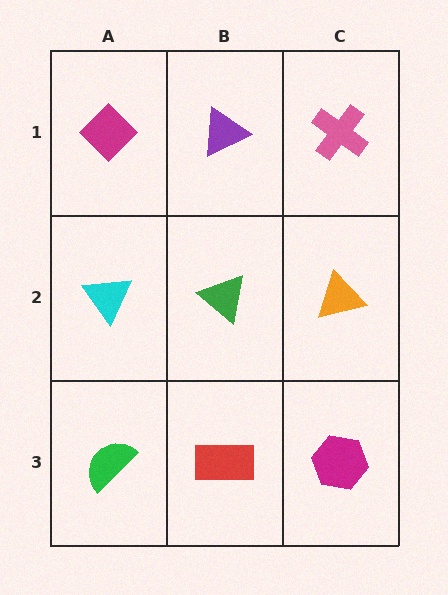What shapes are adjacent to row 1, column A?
A cyan triangle (row 2, column A), a purple triangle (row 1, column B).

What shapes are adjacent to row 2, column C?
A pink cross (row 1, column C), a magenta hexagon (row 3, column C), a green triangle (row 2, column B).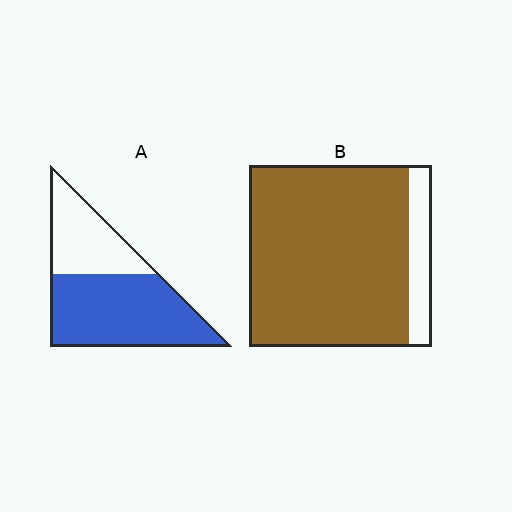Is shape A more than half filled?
Yes.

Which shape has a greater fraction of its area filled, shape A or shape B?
Shape B.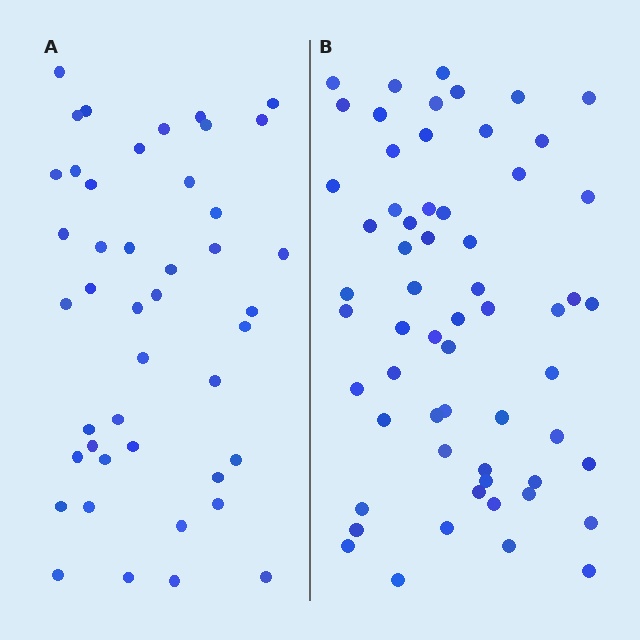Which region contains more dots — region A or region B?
Region B (the right region) has more dots.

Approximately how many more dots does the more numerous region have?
Region B has approximately 15 more dots than region A.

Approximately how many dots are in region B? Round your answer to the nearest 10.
About 60 dots.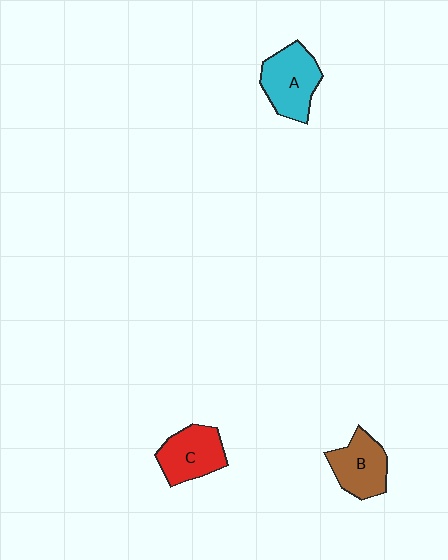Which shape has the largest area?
Shape A (cyan).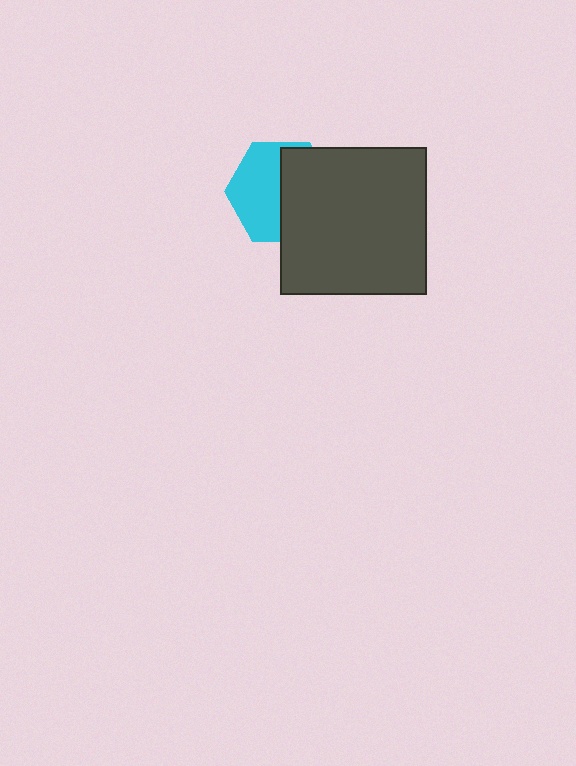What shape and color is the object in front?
The object in front is a dark gray square.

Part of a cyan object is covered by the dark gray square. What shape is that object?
It is a hexagon.